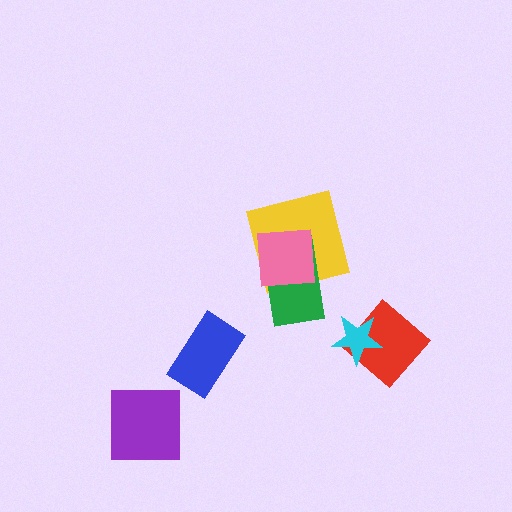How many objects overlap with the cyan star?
1 object overlaps with the cyan star.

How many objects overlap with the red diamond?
1 object overlaps with the red diamond.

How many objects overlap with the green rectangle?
2 objects overlap with the green rectangle.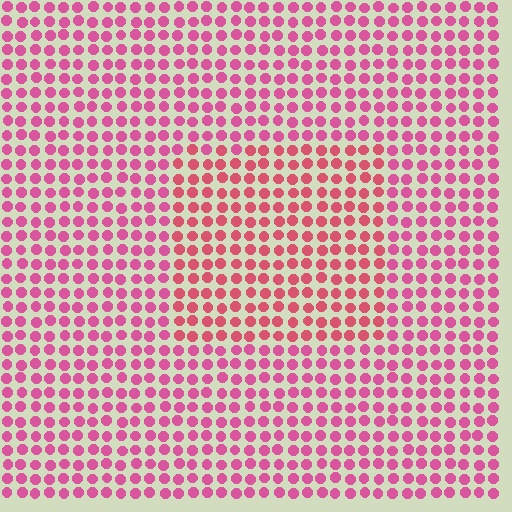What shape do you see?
I see a rectangle.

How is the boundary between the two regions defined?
The boundary is defined purely by a slight shift in hue (about 21 degrees). Spacing, size, and orientation are identical on both sides.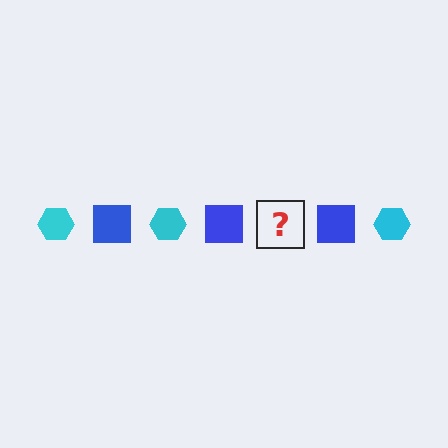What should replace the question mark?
The question mark should be replaced with a cyan hexagon.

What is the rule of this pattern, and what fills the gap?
The rule is that the pattern alternates between cyan hexagon and blue square. The gap should be filled with a cyan hexagon.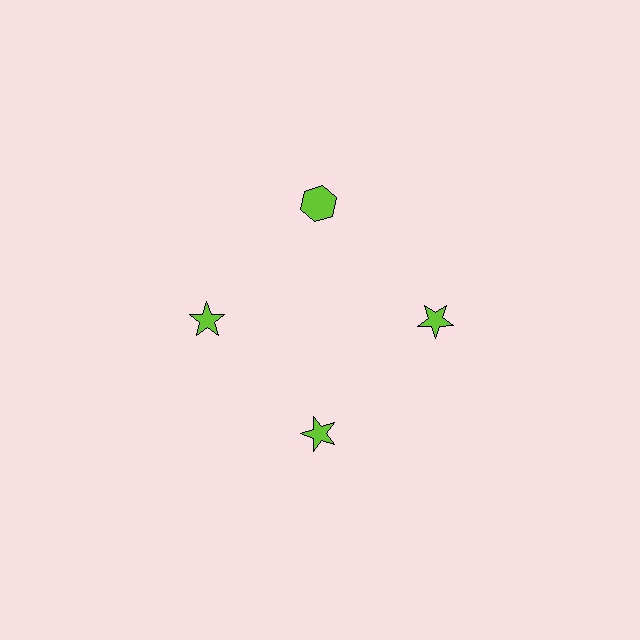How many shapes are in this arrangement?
There are 4 shapes arranged in a ring pattern.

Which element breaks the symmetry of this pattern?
The lime hexagon at roughly the 12 o'clock position breaks the symmetry. All other shapes are lime stars.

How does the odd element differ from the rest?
It has a different shape: hexagon instead of star.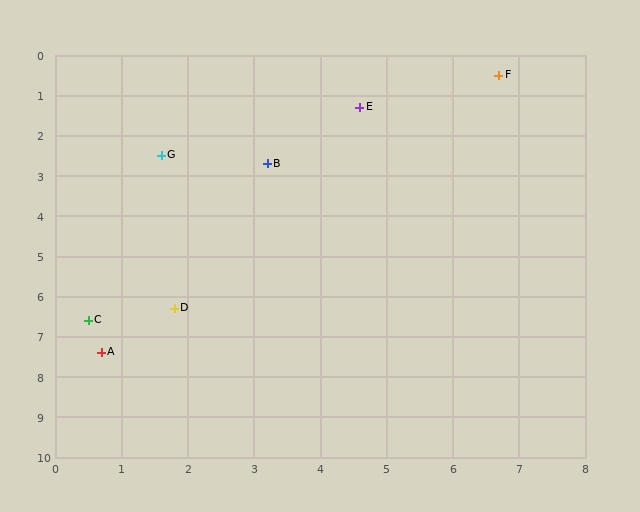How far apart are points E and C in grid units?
Points E and C are about 6.7 grid units apart.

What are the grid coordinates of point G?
Point G is at approximately (1.6, 2.5).